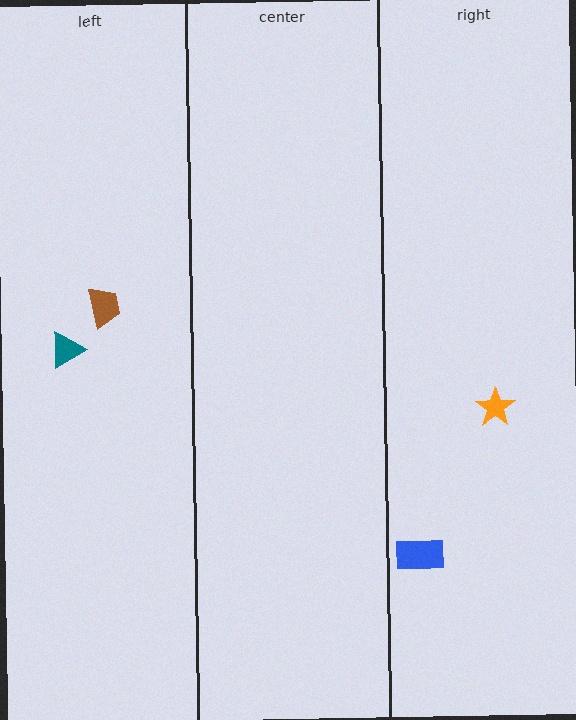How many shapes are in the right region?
2.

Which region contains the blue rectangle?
The right region.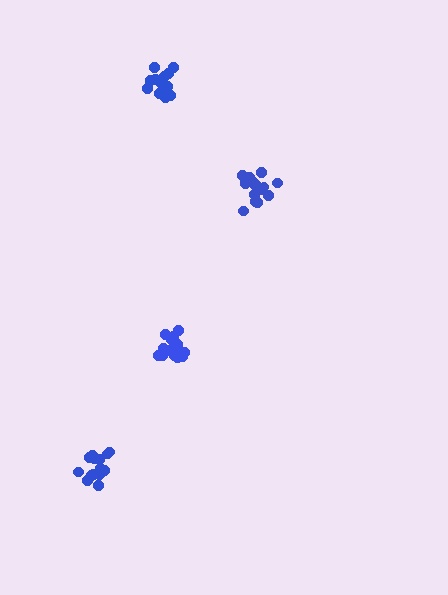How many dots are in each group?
Group 1: 16 dots, Group 2: 17 dots, Group 3: 14 dots, Group 4: 15 dots (62 total).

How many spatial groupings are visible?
There are 4 spatial groupings.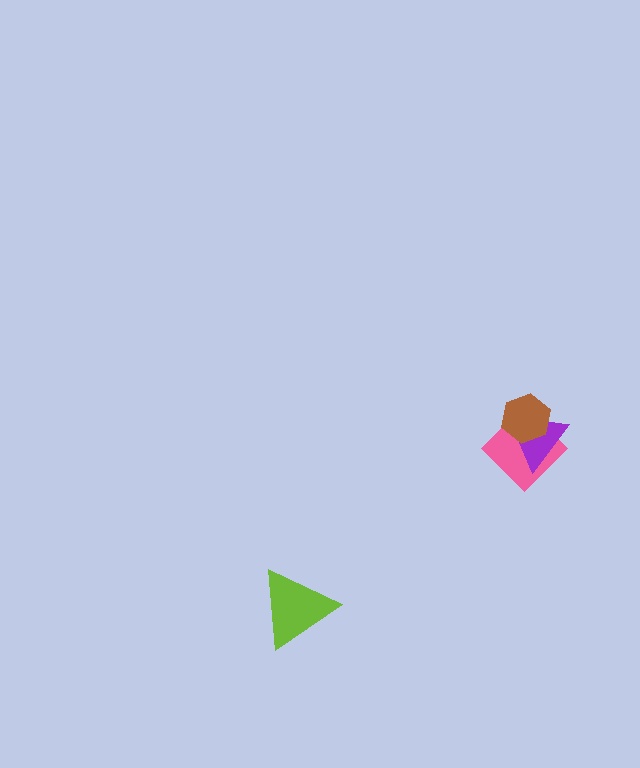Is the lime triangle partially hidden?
No, no other shape covers it.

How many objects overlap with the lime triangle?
0 objects overlap with the lime triangle.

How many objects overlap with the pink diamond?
2 objects overlap with the pink diamond.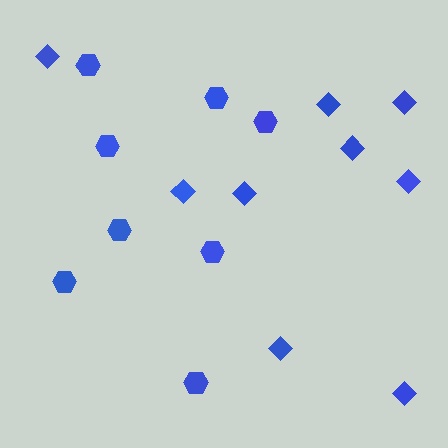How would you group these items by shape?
There are 2 groups: one group of diamonds (9) and one group of hexagons (8).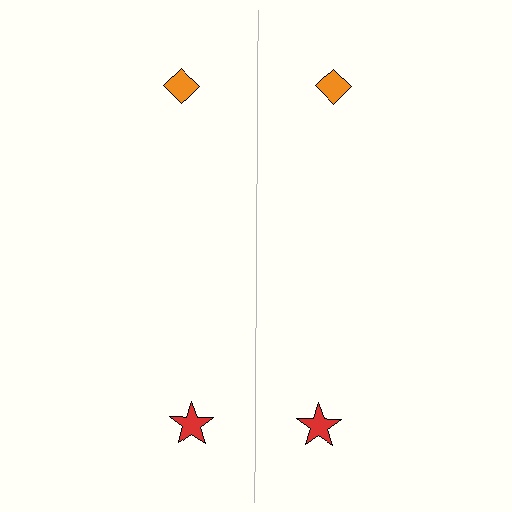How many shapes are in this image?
There are 4 shapes in this image.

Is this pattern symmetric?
Yes, this pattern has bilateral (reflection) symmetry.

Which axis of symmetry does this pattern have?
The pattern has a vertical axis of symmetry running through the center of the image.